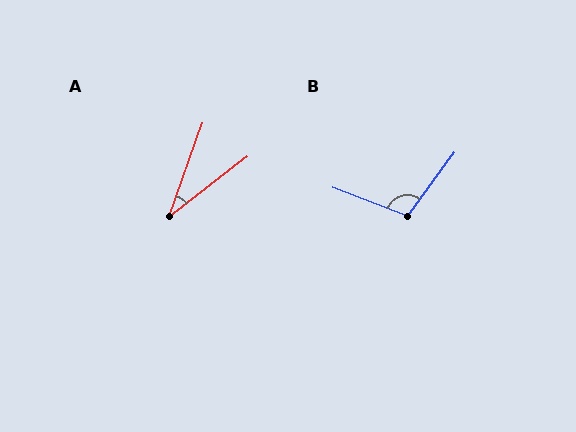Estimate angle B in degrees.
Approximately 106 degrees.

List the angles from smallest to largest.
A (33°), B (106°).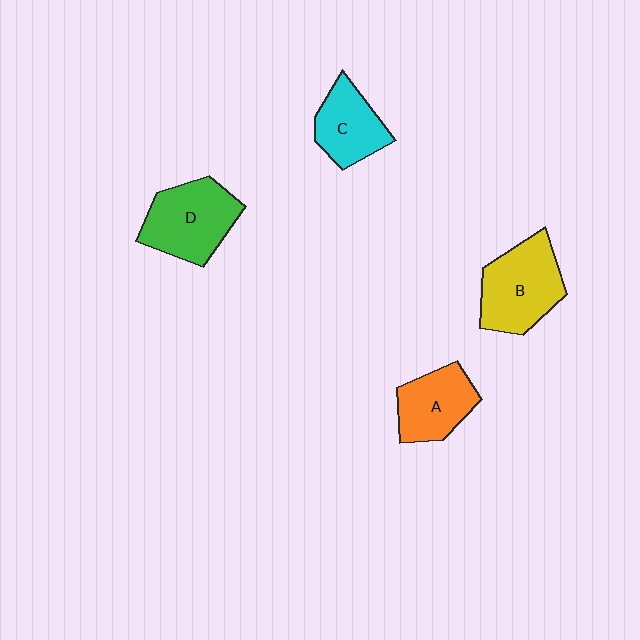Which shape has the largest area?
Shape B (yellow).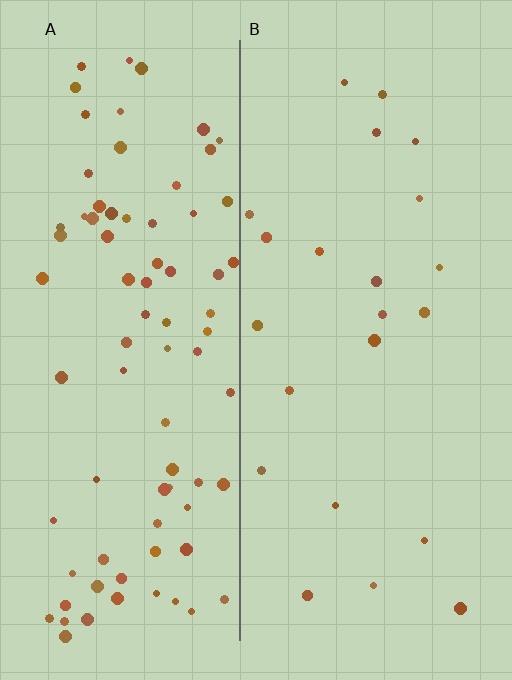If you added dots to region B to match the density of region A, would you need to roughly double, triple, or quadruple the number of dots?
Approximately quadruple.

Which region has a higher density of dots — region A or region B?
A (the left).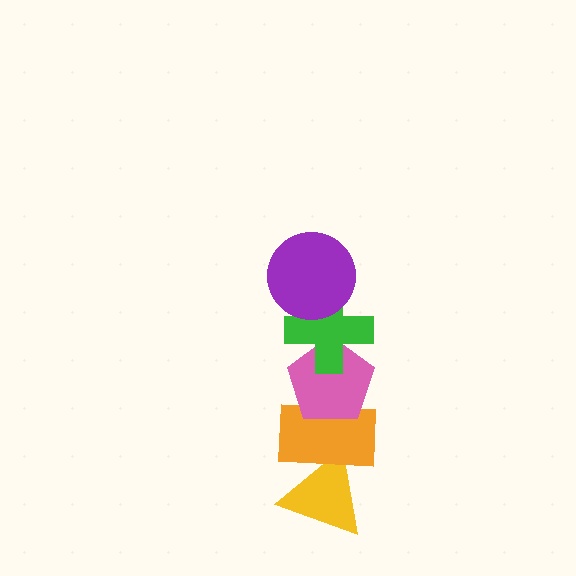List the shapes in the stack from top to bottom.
From top to bottom: the purple circle, the green cross, the pink pentagon, the orange rectangle, the yellow triangle.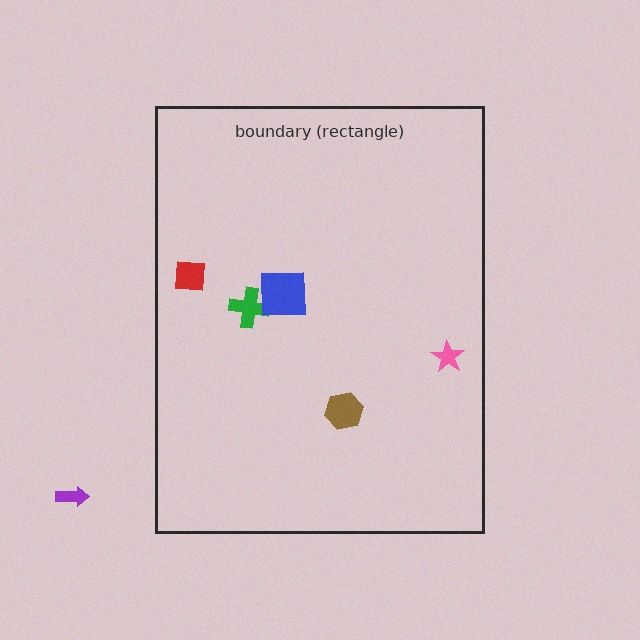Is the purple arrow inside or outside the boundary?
Outside.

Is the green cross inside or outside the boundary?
Inside.